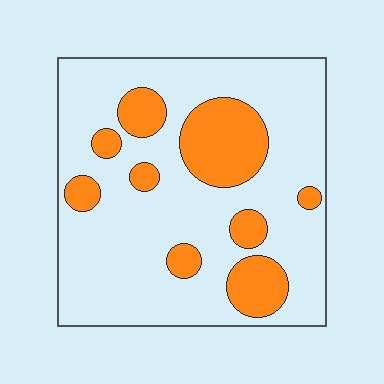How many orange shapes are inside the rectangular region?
9.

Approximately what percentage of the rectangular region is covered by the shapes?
Approximately 25%.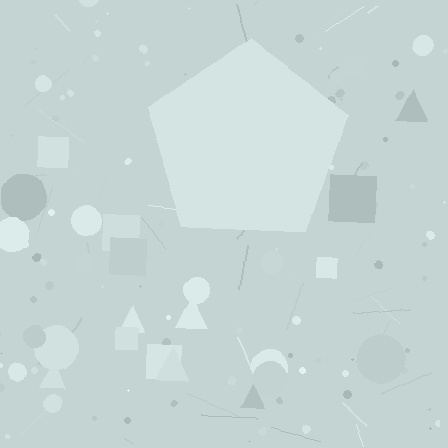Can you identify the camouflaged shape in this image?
The camouflaged shape is a pentagon.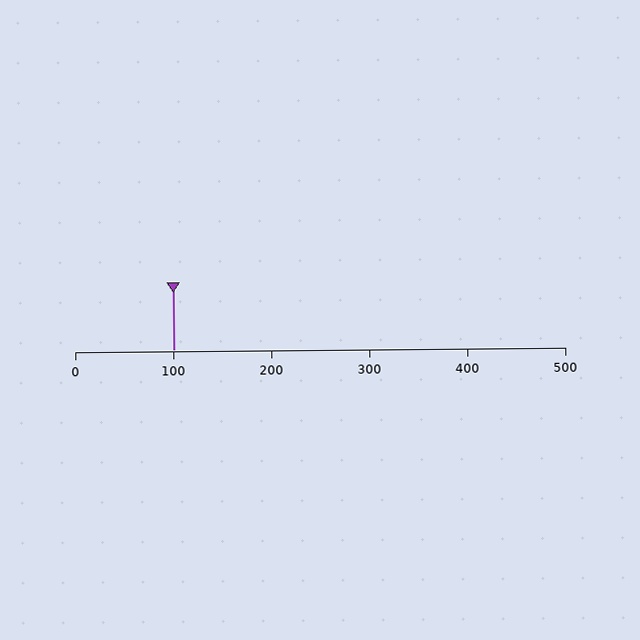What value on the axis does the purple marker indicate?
The marker indicates approximately 100.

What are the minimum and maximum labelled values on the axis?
The axis runs from 0 to 500.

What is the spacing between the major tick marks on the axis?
The major ticks are spaced 100 apart.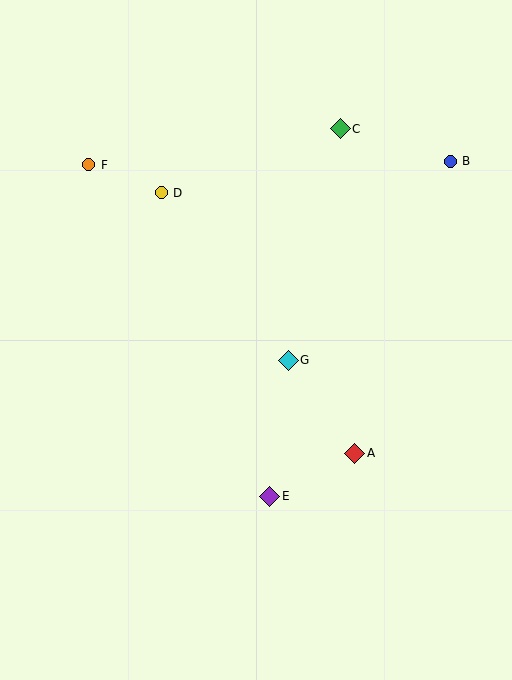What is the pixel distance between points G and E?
The distance between G and E is 137 pixels.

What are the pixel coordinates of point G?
Point G is at (288, 360).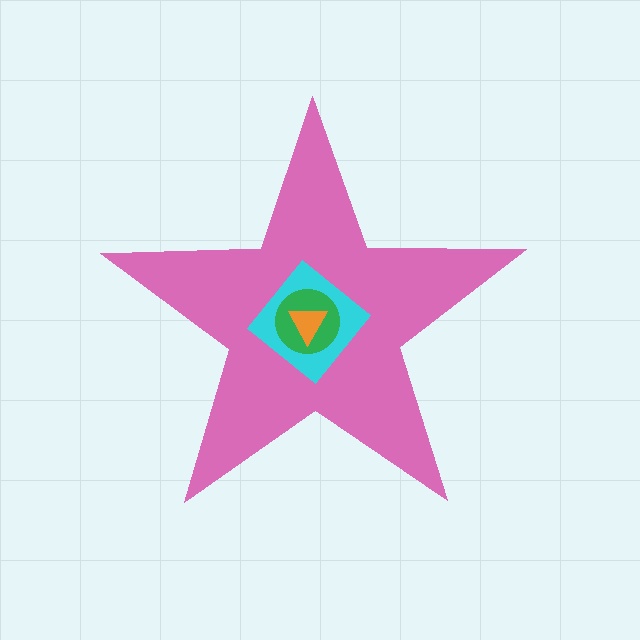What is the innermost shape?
The orange triangle.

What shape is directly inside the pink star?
The cyan diamond.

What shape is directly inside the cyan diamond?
The green circle.